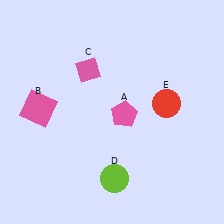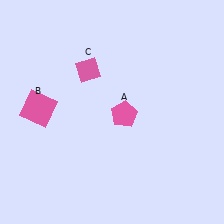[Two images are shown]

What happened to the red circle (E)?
The red circle (E) was removed in Image 2. It was in the top-right area of Image 1.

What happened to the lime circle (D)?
The lime circle (D) was removed in Image 2. It was in the bottom-right area of Image 1.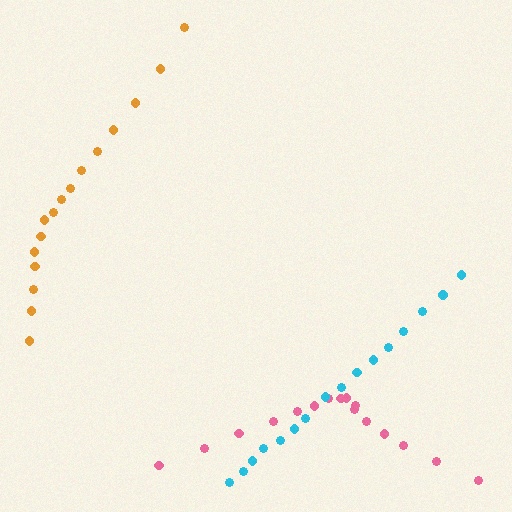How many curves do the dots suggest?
There are 3 distinct paths.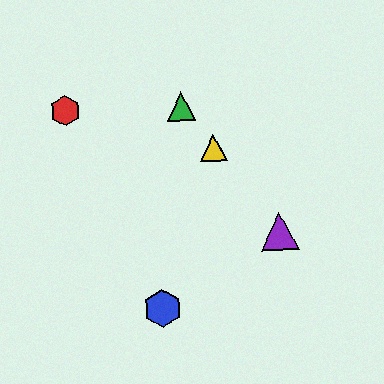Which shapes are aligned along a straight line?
The green triangle, the yellow triangle, the purple triangle are aligned along a straight line.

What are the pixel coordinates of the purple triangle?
The purple triangle is at (279, 231).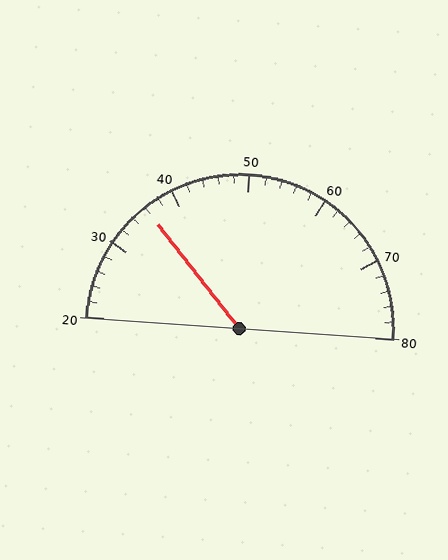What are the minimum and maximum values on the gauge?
The gauge ranges from 20 to 80.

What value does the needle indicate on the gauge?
The needle indicates approximately 36.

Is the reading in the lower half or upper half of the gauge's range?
The reading is in the lower half of the range (20 to 80).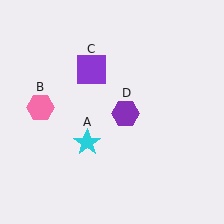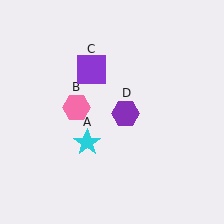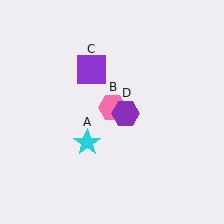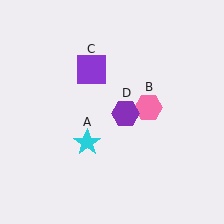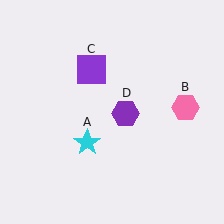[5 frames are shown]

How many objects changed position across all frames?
1 object changed position: pink hexagon (object B).